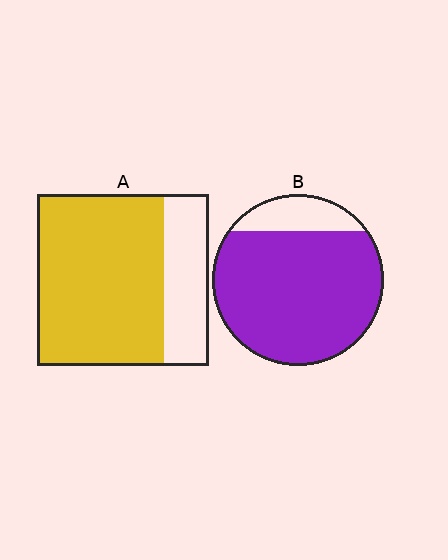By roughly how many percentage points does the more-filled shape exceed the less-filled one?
By roughly 10 percentage points (B over A).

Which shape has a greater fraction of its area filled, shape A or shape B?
Shape B.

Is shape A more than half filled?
Yes.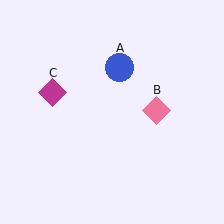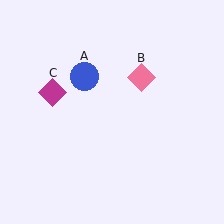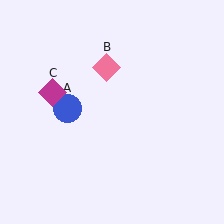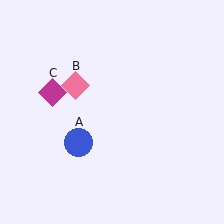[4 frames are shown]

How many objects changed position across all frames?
2 objects changed position: blue circle (object A), pink diamond (object B).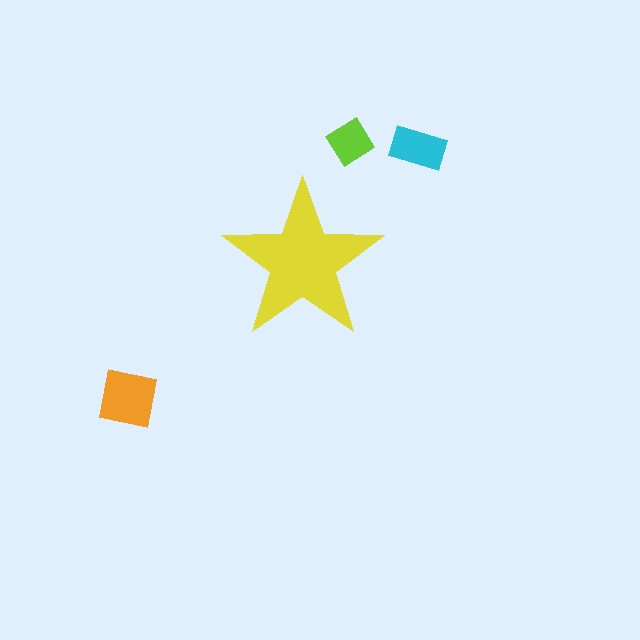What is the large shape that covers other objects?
A yellow star.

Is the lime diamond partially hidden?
No, the lime diamond is fully visible.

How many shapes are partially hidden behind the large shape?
0 shapes are partially hidden.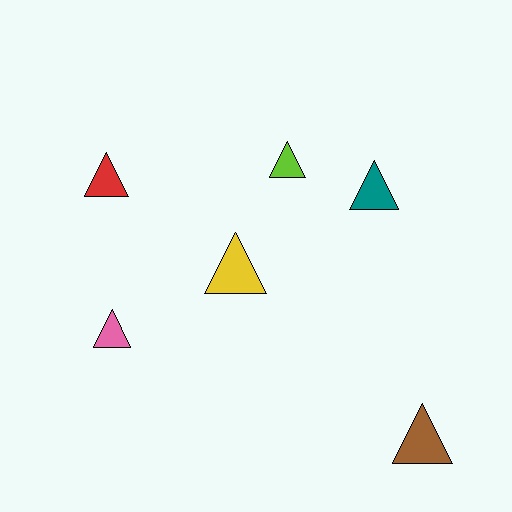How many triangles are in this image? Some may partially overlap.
There are 6 triangles.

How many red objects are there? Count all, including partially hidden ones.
There is 1 red object.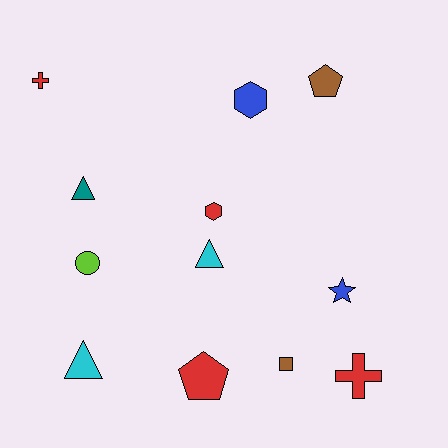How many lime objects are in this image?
There is 1 lime object.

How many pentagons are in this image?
There are 2 pentagons.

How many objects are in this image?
There are 12 objects.